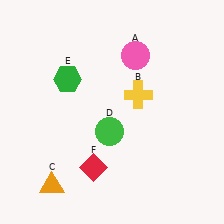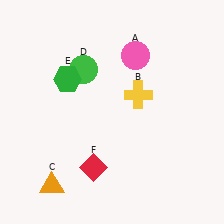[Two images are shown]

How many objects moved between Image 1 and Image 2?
1 object moved between the two images.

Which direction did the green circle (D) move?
The green circle (D) moved up.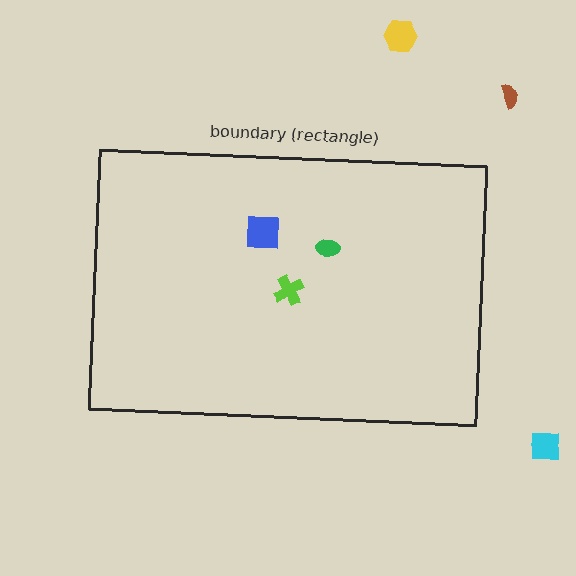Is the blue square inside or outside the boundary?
Inside.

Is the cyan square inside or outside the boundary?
Outside.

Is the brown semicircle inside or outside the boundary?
Outside.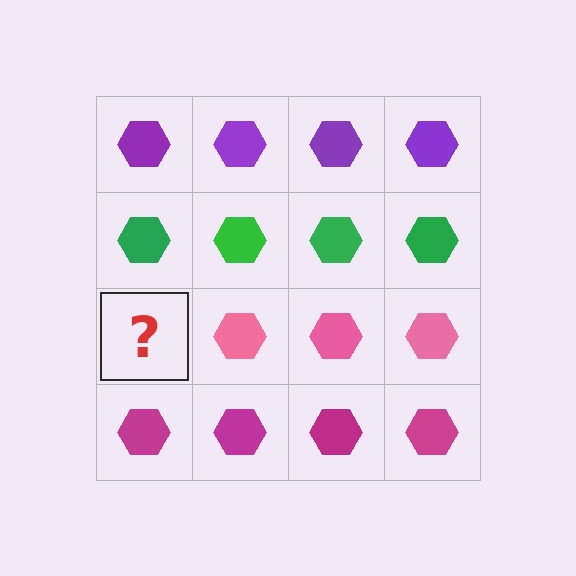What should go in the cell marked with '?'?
The missing cell should contain a pink hexagon.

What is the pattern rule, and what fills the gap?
The rule is that each row has a consistent color. The gap should be filled with a pink hexagon.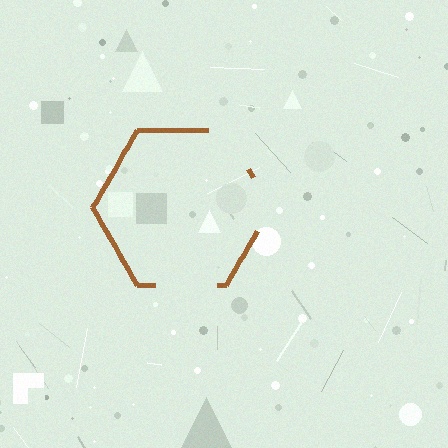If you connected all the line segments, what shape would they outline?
They would outline a hexagon.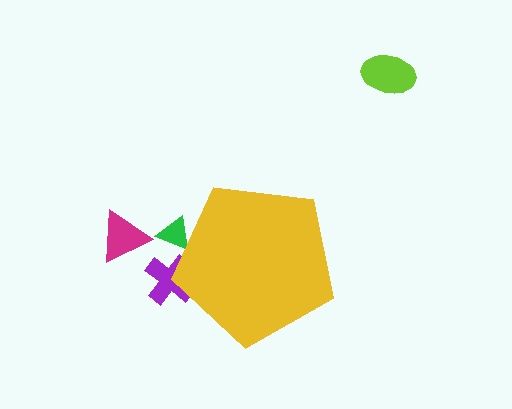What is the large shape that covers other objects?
A yellow pentagon.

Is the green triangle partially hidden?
Yes, the green triangle is partially hidden behind the yellow pentagon.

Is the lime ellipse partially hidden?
No, the lime ellipse is fully visible.